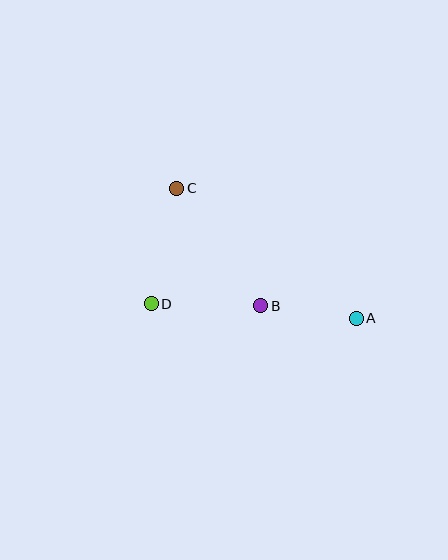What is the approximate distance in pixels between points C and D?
The distance between C and D is approximately 118 pixels.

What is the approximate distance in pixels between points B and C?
The distance between B and C is approximately 145 pixels.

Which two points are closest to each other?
Points A and B are closest to each other.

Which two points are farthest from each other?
Points A and C are farthest from each other.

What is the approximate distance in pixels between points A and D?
The distance between A and D is approximately 205 pixels.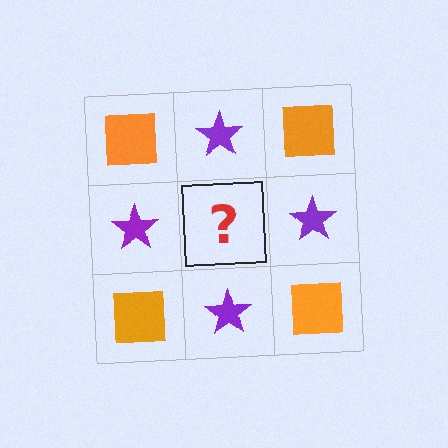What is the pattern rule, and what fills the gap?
The rule is that it alternates orange square and purple star in a checkerboard pattern. The gap should be filled with an orange square.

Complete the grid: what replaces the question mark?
The question mark should be replaced with an orange square.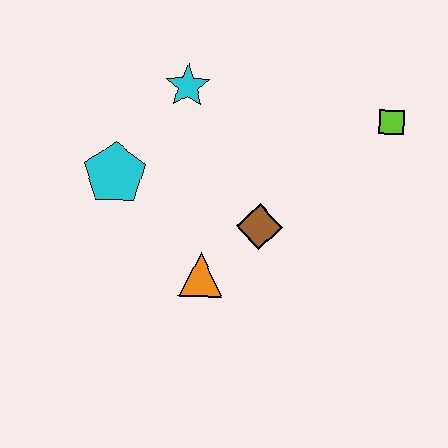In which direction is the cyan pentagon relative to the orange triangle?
The cyan pentagon is above the orange triangle.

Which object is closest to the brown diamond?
The orange triangle is closest to the brown diamond.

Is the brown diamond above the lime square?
No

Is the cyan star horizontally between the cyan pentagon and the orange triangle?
Yes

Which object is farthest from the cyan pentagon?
The lime square is farthest from the cyan pentagon.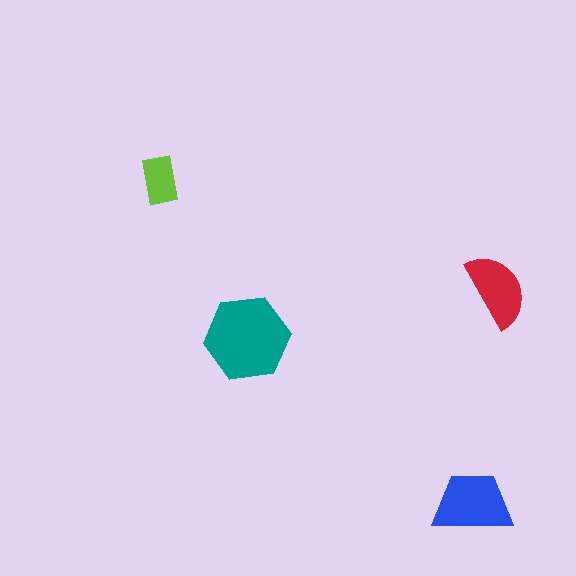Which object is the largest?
The teal hexagon.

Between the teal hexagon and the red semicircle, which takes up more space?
The teal hexagon.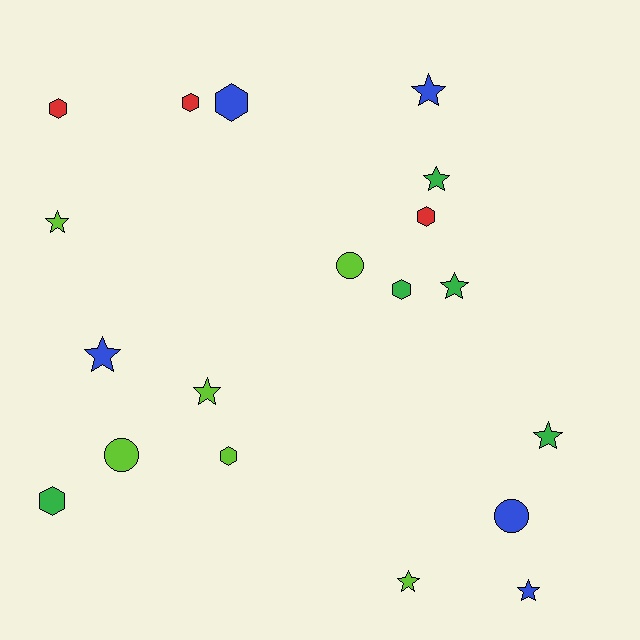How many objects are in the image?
There are 19 objects.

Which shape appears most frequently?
Star, with 9 objects.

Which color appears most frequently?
Lime, with 6 objects.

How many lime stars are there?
There are 3 lime stars.